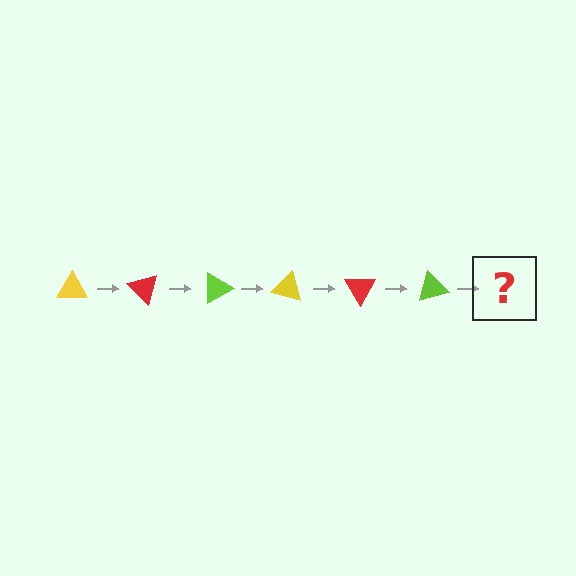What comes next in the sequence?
The next element should be a yellow triangle, rotated 270 degrees from the start.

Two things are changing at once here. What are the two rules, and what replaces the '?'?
The two rules are that it rotates 45 degrees each step and the color cycles through yellow, red, and lime. The '?' should be a yellow triangle, rotated 270 degrees from the start.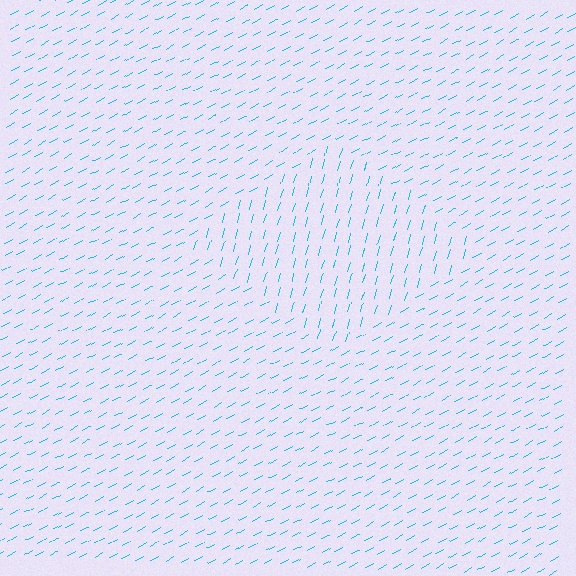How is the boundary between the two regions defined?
The boundary is defined purely by a change in line orientation (approximately 45 degrees difference). All lines are the same color and thickness.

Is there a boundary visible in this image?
Yes, there is a texture boundary formed by a change in line orientation.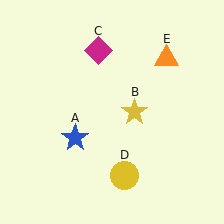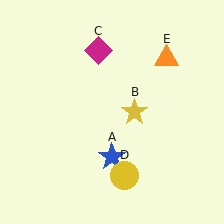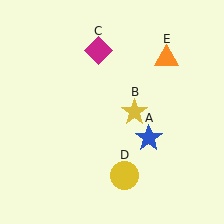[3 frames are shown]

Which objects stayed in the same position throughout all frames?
Yellow star (object B) and magenta diamond (object C) and yellow circle (object D) and orange triangle (object E) remained stationary.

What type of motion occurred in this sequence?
The blue star (object A) rotated counterclockwise around the center of the scene.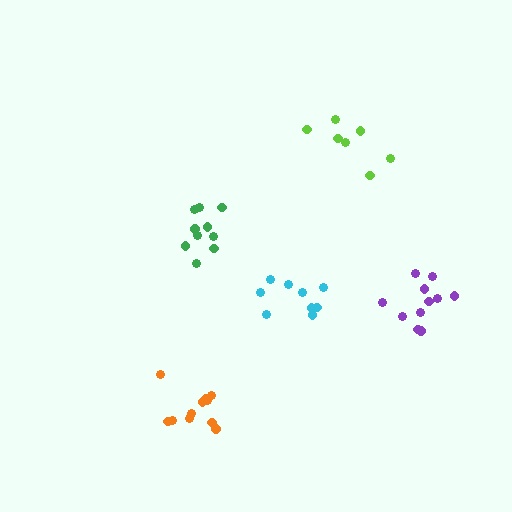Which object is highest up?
The lime cluster is topmost.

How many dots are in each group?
Group 1: 7 dots, Group 2: 11 dots, Group 3: 10 dots, Group 4: 9 dots, Group 5: 11 dots (48 total).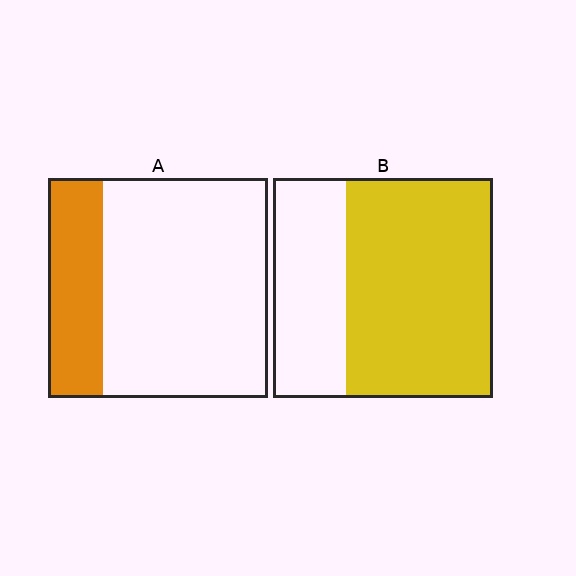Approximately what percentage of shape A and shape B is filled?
A is approximately 25% and B is approximately 65%.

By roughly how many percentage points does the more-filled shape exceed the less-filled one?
By roughly 40 percentage points (B over A).